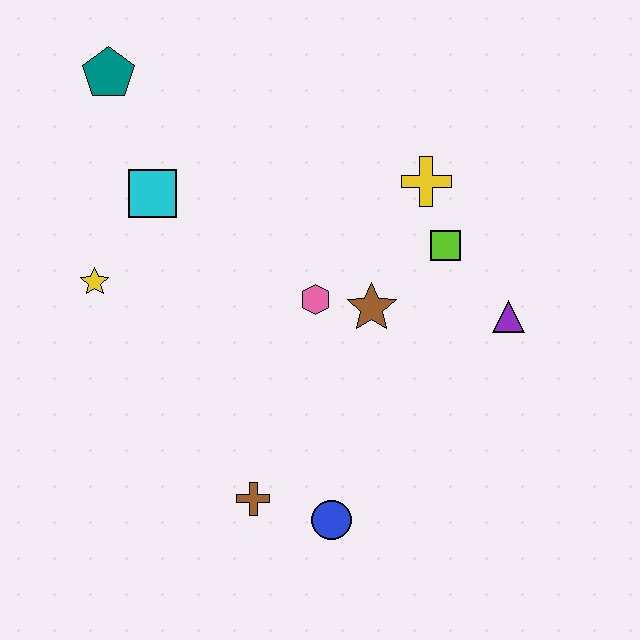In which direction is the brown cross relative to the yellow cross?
The brown cross is below the yellow cross.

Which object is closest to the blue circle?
The brown cross is closest to the blue circle.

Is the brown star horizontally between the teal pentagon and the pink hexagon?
No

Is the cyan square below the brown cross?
No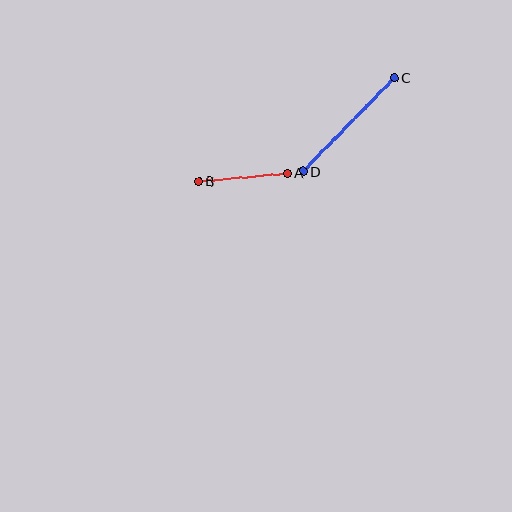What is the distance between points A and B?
The distance is approximately 88 pixels.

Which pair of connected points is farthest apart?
Points C and D are farthest apart.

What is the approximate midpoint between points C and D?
The midpoint is at approximately (349, 124) pixels.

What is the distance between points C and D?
The distance is approximately 131 pixels.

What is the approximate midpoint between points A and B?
The midpoint is at approximately (243, 177) pixels.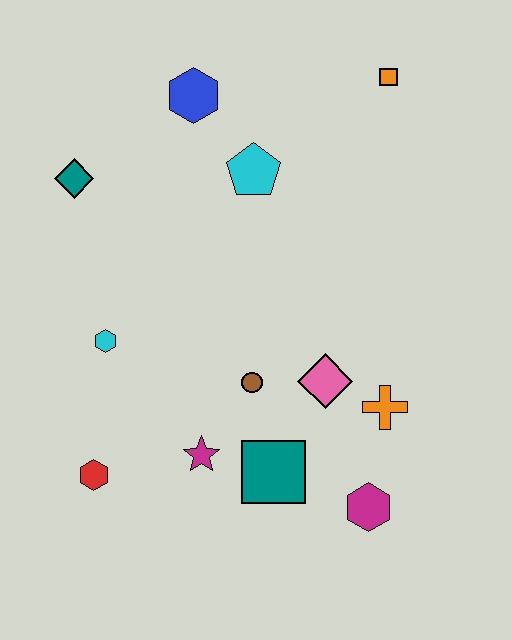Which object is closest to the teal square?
The magenta star is closest to the teal square.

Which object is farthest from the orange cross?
The teal diamond is farthest from the orange cross.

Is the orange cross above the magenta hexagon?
Yes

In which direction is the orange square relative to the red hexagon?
The orange square is above the red hexagon.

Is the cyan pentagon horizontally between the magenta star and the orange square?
Yes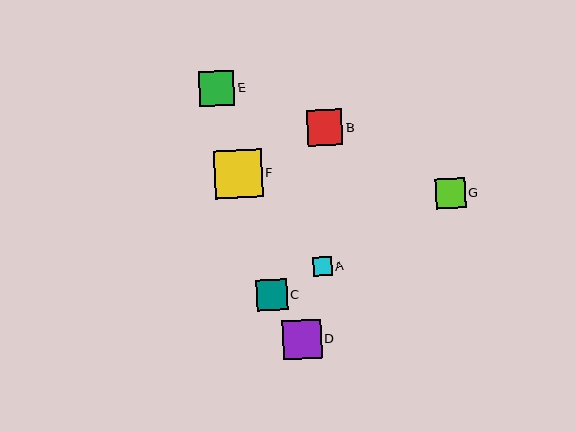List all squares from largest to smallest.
From largest to smallest: F, D, B, E, C, G, A.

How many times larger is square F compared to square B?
Square F is approximately 1.3 times the size of square B.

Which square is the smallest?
Square A is the smallest with a size of approximately 19 pixels.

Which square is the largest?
Square F is the largest with a size of approximately 48 pixels.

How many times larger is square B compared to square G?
Square B is approximately 1.2 times the size of square G.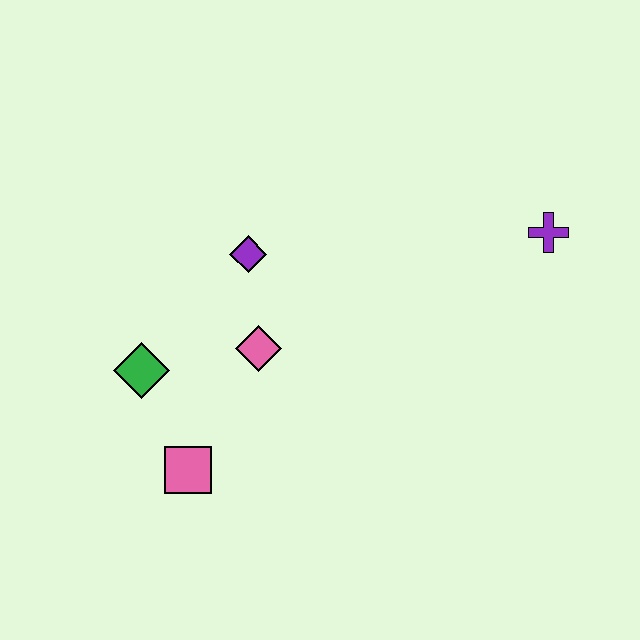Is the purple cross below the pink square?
No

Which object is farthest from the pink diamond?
The purple cross is farthest from the pink diamond.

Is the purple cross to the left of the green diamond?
No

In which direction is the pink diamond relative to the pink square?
The pink diamond is above the pink square.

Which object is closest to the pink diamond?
The purple diamond is closest to the pink diamond.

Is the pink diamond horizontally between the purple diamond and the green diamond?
No